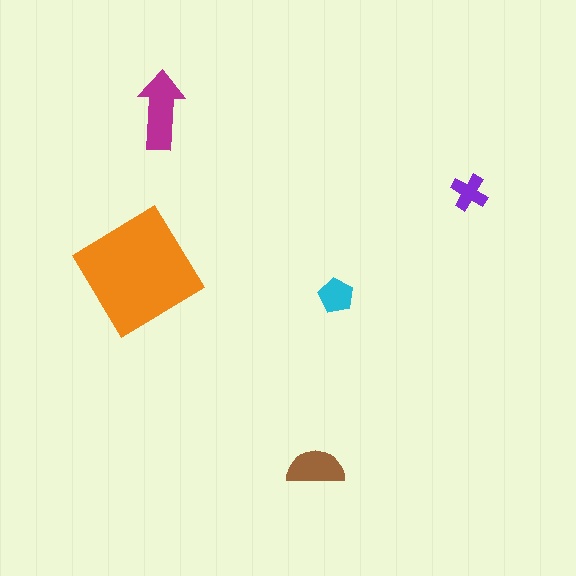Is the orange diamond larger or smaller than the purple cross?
Larger.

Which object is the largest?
The orange diamond.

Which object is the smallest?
The purple cross.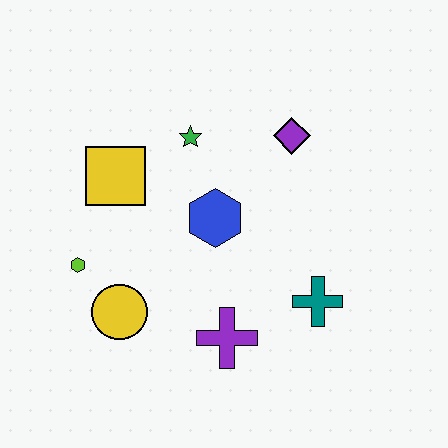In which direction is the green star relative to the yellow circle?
The green star is above the yellow circle.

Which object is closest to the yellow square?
The green star is closest to the yellow square.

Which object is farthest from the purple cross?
The purple diamond is farthest from the purple cross.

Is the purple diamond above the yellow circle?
Yes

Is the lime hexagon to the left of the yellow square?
Yes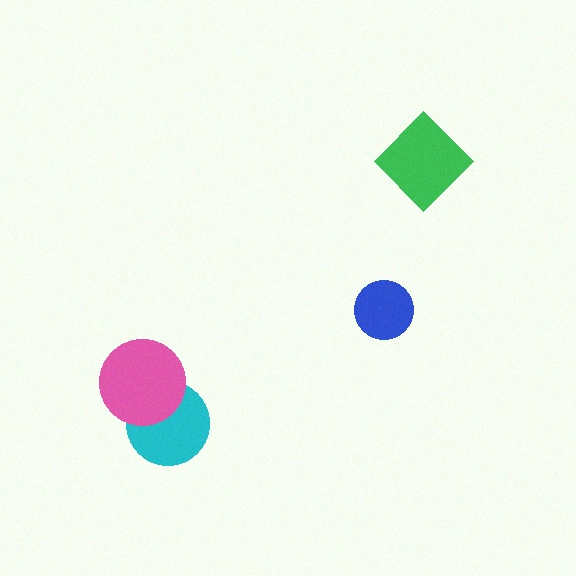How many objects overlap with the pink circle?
1 object overlaps with the pink circle.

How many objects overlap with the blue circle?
0 objects overlap with the blue circle.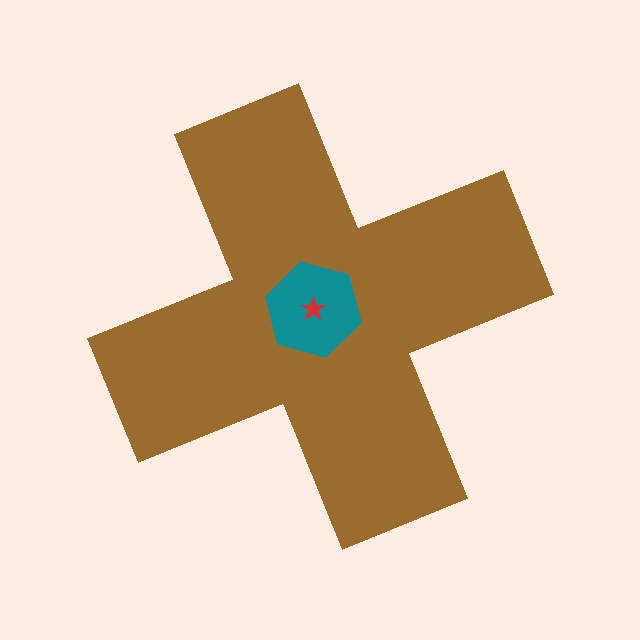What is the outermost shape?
The brown cross.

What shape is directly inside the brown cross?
The teal hexagon.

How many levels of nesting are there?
3.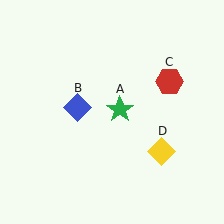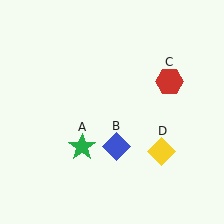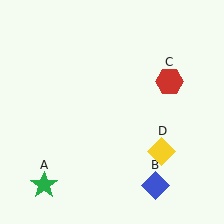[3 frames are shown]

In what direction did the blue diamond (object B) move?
The blue diamond (object B) moved down and to the right.